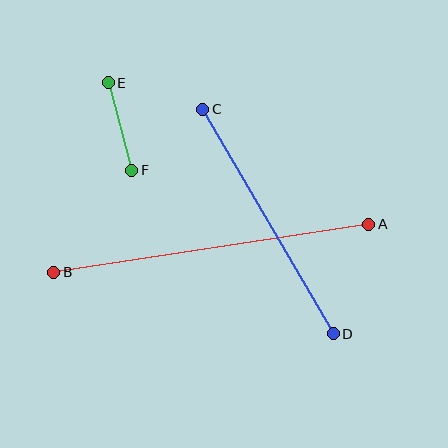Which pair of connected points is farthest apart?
Points A and B are farthest apart.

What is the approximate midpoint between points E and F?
The midpoint is at approximately (120, 127) pixels.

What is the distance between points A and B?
The distance is approximately 319 pixels.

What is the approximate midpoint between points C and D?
The midpoint is at approximately (268, 221) pixels.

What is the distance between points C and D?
The distance is approximately 260 pixels.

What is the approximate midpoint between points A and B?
The midpoint is at approximately (211, 248) pixels.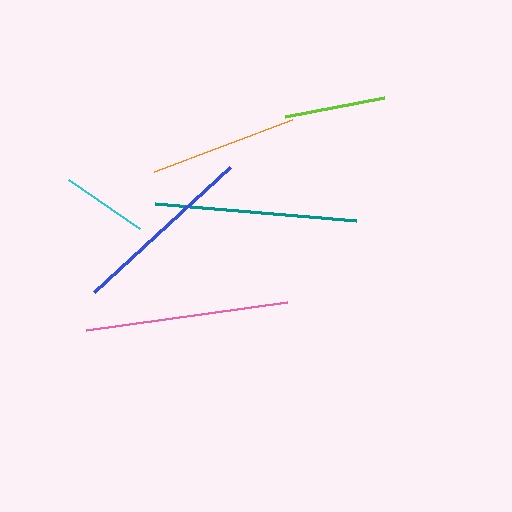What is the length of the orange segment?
The orange segment is approximately 148 pixels long.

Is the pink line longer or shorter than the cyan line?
The pink line is longer than the cyan line.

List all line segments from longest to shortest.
From longest to shortest: pink, teal, blue, orange, lime, cyan.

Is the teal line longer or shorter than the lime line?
The teal line is longer than the lime line.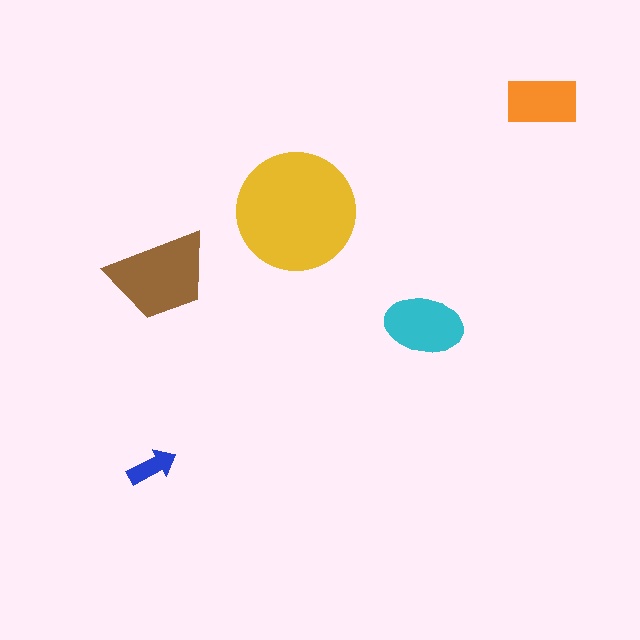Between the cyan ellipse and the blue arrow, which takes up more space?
The cyan ellipse.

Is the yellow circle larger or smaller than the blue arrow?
Larger.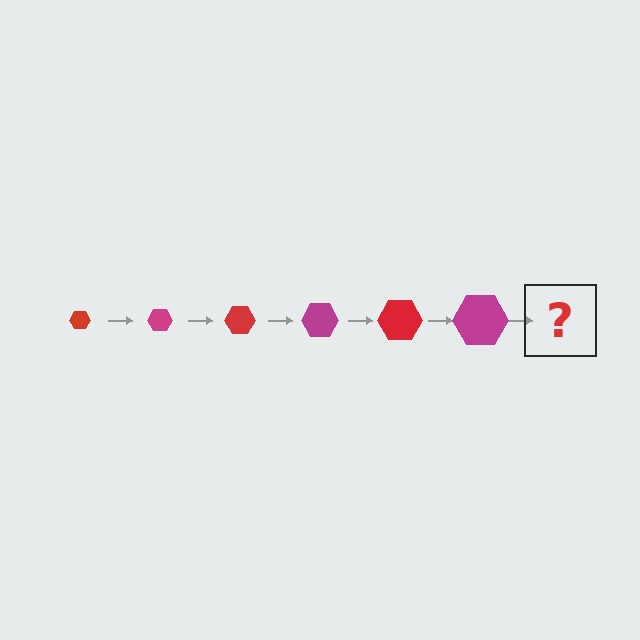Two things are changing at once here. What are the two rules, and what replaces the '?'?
The two rules are that the hexagon grows larger each step and the color cycles through red and magenta. The '?' should be a red hexagon, larger than the previous one.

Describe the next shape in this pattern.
It should be a red hexagon, larger than the previous one.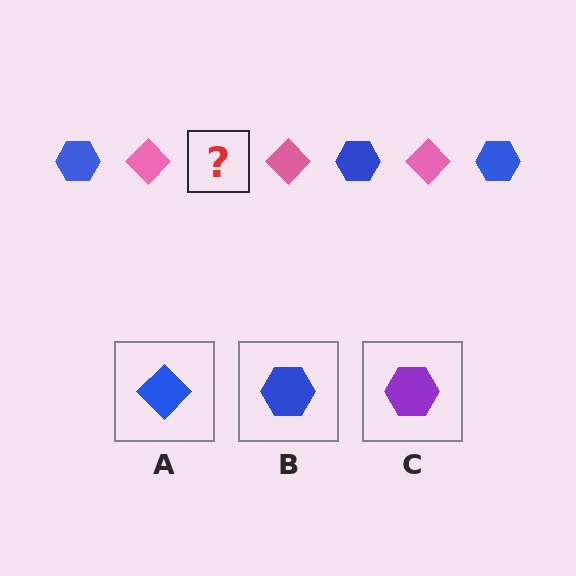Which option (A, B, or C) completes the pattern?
B.